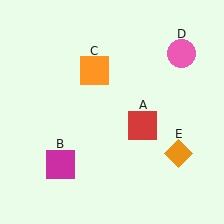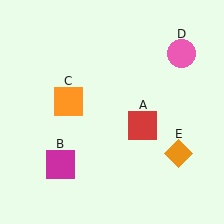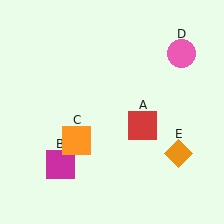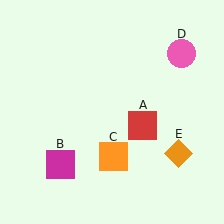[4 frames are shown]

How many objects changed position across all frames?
1 object changed position: orange square (object C).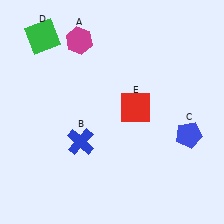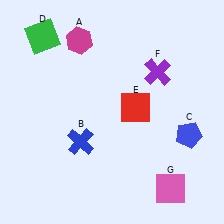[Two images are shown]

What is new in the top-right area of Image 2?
A purple cross (F) was added in the top-right area of Image 2.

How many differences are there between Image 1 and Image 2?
There are 2 differences between the two images.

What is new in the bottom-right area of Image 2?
A pink square (G) was added in the bottom-right area of Image 2.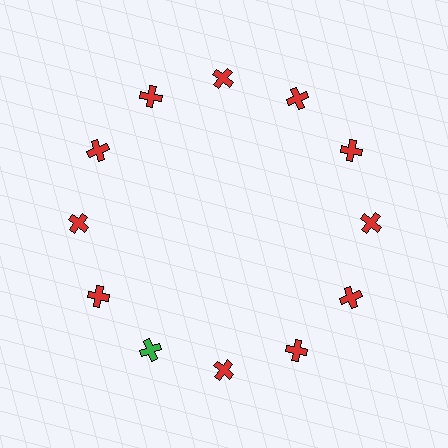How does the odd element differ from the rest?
It has a different color: green instead of red.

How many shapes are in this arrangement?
There are 12 shapes arranged in a ring pattern.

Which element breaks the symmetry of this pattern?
The green cross at roughly the 7 o'clock position breaks the symmetry. All other shapes are red crosses.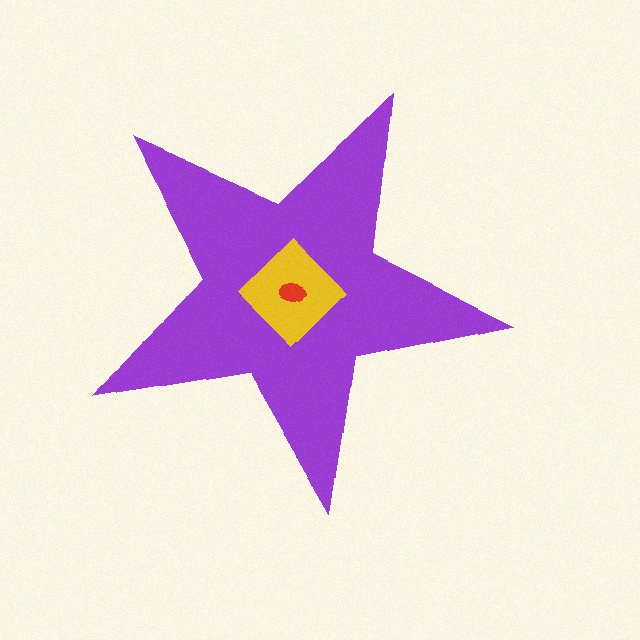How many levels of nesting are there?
3.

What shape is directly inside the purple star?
The yellow diamond.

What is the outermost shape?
The purple star.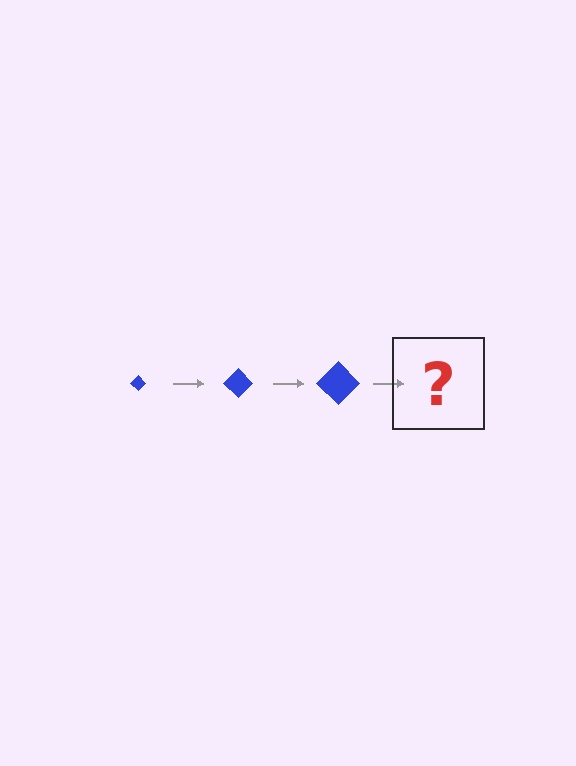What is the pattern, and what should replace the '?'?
The pattern is that the diamond gets progressively larger each step. The '?' should be a blue diamond, larger than the previous one.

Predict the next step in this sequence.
The next step is a blue diamond, larger than the previous one.